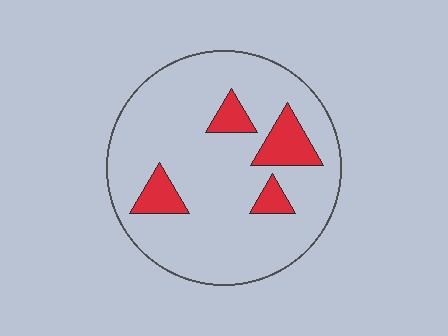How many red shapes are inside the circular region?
4.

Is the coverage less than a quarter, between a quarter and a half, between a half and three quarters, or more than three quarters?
Less than a quarter.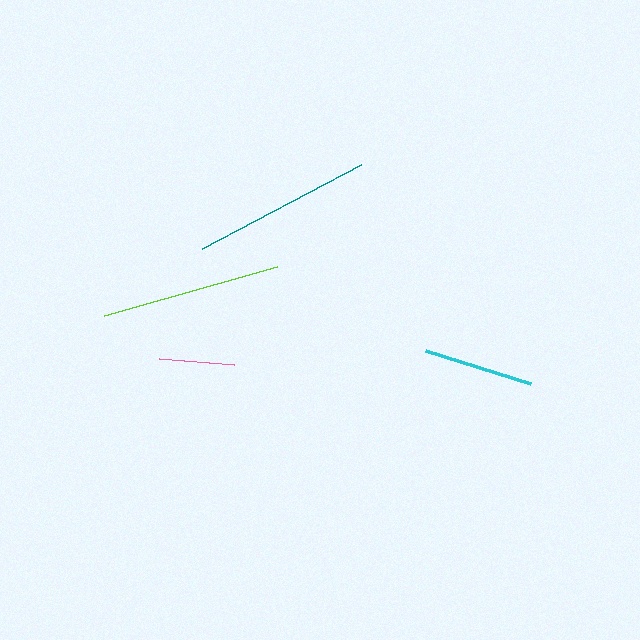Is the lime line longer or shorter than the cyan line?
The lime line is longer than the cyan line.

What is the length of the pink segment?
The pink segment is approximately 75 pixels long.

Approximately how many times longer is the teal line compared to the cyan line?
The teal line is approximately 1.6 times the length of the cyan line.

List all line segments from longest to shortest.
From longest to shortest: teal, lime, cyan, pink.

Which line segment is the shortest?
The pink line is the shortest at approximately 75 pixels.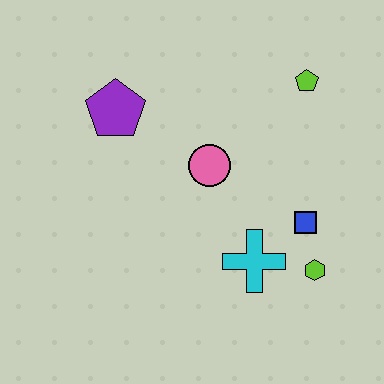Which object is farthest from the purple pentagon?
The lime hexagon is farthest from the purple pentagon.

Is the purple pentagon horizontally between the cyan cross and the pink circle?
No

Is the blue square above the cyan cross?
Yes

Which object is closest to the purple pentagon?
The pink circle is closest to the purple pentagon.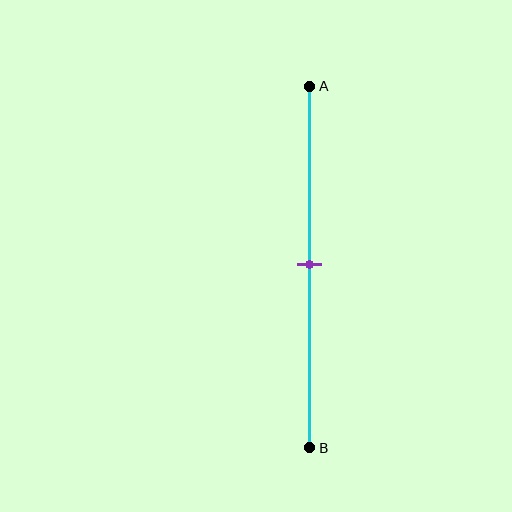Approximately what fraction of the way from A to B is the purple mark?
The purple mark is approximately 50% of the way from A to B.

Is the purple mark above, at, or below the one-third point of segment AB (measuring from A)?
The purple mark is below the one-third point of segment AB.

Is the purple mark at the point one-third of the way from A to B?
No, the mark is at about 50% from A, not at the 33% one-third point.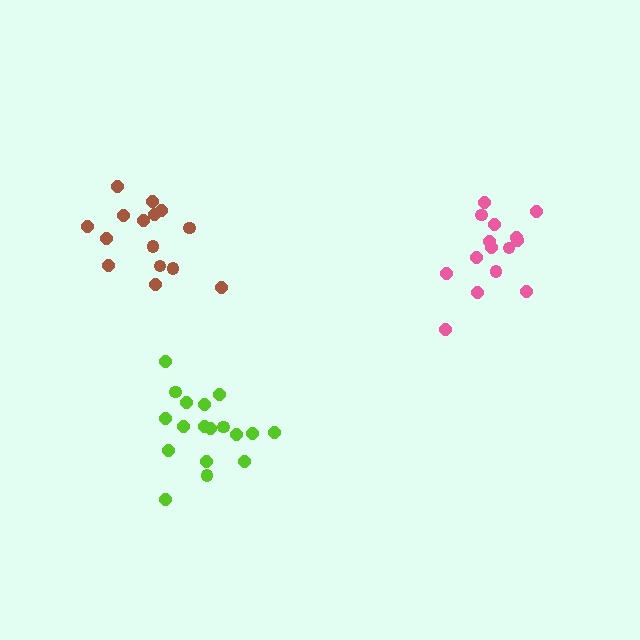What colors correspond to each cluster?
The clusters are colored: pink, lime, brown.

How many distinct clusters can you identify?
There are 3 distinct clusters.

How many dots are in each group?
Group 1: 15 dots, Group 2: 18 dots, Group 3: 15 dots (48 total).